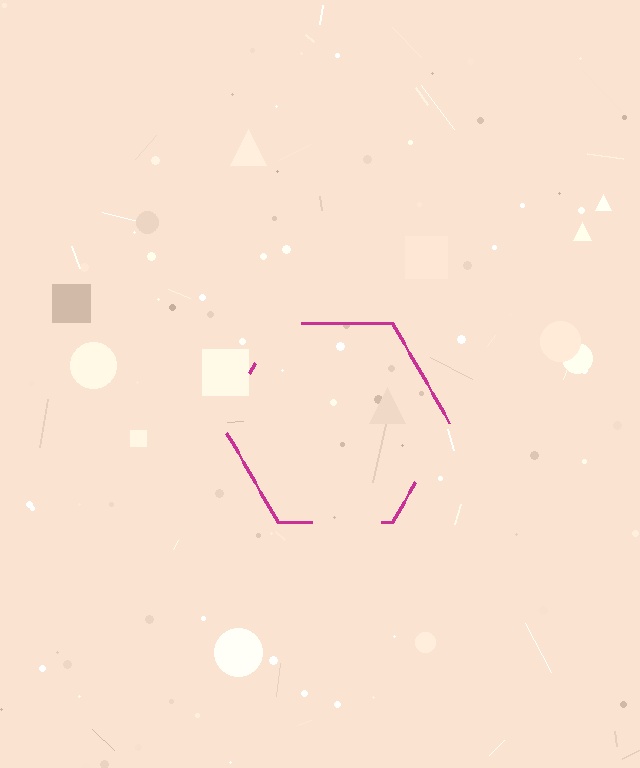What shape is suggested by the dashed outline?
The dashed outline suggests a hexagon.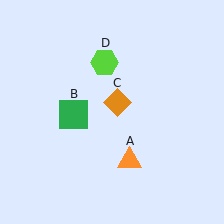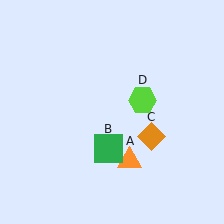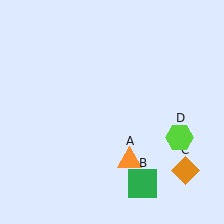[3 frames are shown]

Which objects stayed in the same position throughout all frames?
Orange triangle (object A) remained stationary.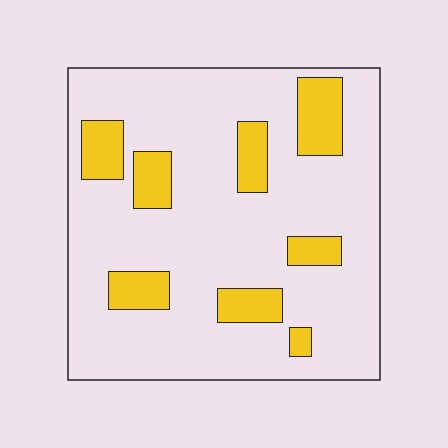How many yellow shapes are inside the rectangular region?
8.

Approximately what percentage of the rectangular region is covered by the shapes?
Approximately 20%.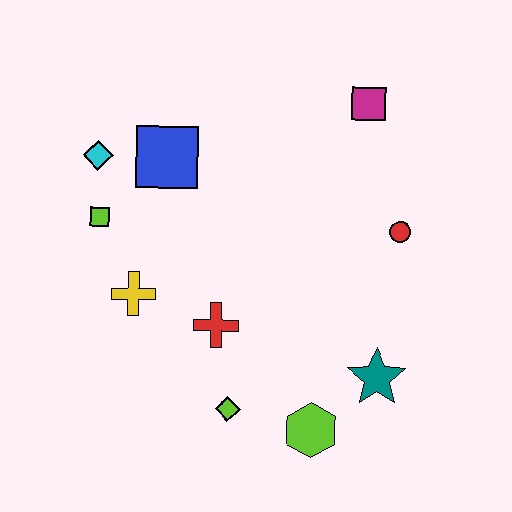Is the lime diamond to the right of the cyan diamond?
Yes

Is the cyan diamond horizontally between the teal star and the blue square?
No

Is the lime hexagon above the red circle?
No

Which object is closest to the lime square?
The cyan diamond is closest to the lime square.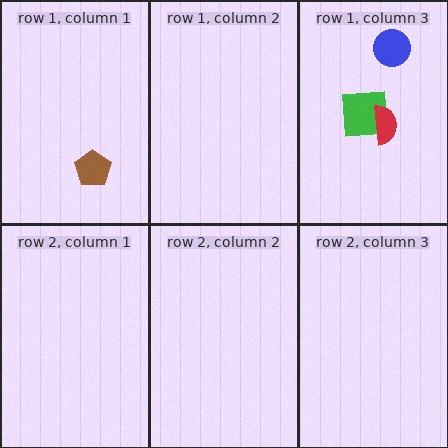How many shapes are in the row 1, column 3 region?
3.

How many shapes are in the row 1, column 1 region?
1.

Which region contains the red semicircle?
The row 1, column 3 region.